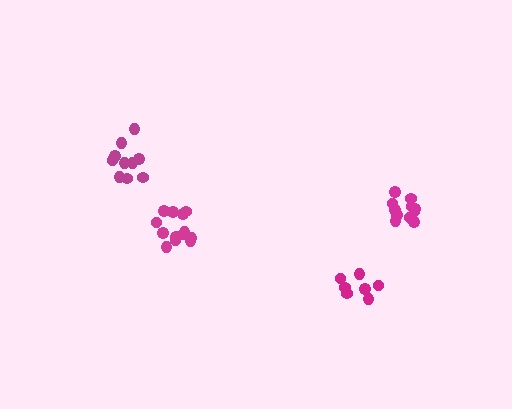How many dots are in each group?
Group 1: 11 dots, Group 2: 13 dots, Group 3: 12 dots, Group 4: 7 dots (43 total).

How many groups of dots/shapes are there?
There are 4 groups.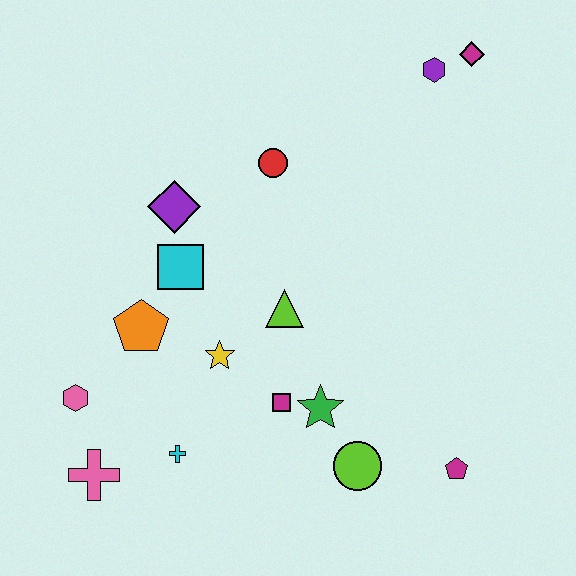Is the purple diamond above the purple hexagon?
No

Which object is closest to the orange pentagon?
The cyan square is closest to the orange pentagon.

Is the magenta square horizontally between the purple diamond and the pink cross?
No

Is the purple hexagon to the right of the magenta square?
Yes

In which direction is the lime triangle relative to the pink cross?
The lime triangle is to the right of the pink cross.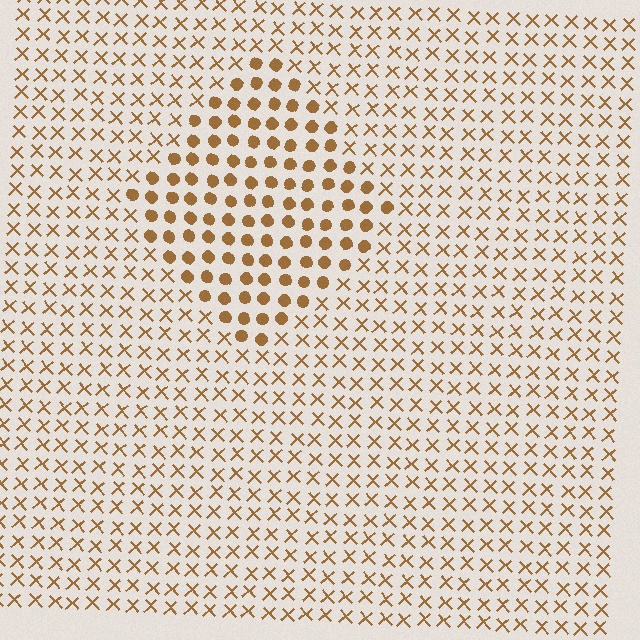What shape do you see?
I see a diamond.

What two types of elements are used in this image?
The image uses circles inside the diamond region and X marks outside it.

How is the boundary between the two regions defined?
The boundary is defined by a change in element shape: circles inside vs. X marks outside. All elements share the same color and spacing.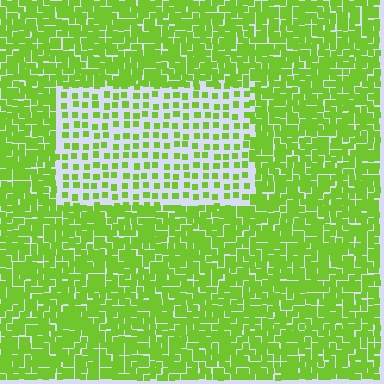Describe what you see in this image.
The image contains small lime elements arranged at two different densities. A rectangle-shaped region is visible where the elements are less densely packed than the surrounding area.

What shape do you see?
I see a rectangle.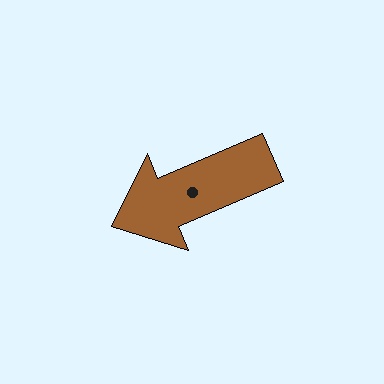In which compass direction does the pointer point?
Southwest.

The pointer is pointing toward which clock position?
Roughly 8 o'clock.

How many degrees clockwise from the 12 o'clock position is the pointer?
Approximately 247 degrees.